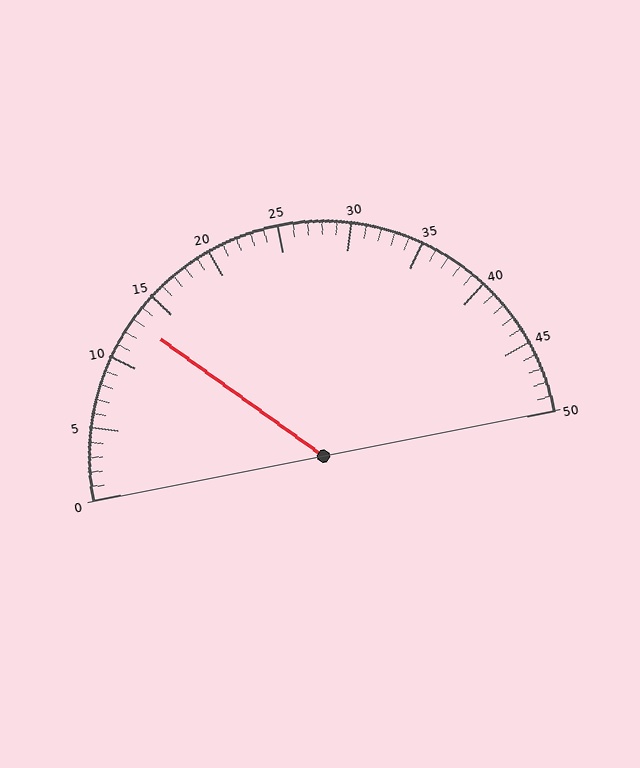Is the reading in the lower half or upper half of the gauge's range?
The reading is in the lower half of the range (0 to 50).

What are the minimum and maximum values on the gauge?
The gauge ranges from 0 to 50.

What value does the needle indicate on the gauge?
The needle indicates approximately 13.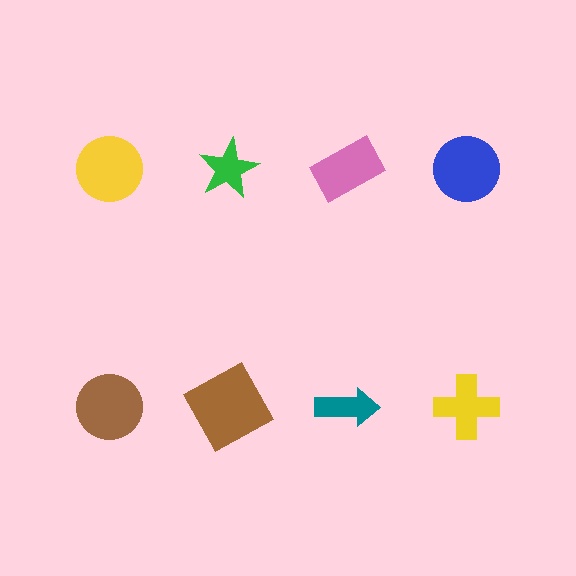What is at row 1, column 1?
A yellow circle.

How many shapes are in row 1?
4 shapes.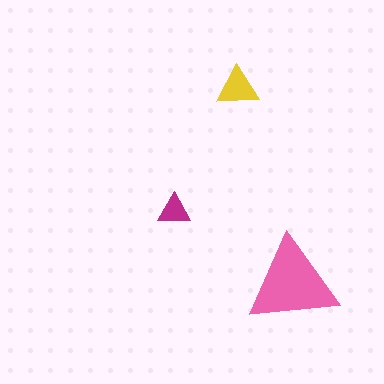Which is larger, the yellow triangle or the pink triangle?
The pink one.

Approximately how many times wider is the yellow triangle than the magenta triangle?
About 1.5 times wider.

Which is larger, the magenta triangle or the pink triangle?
The pink one.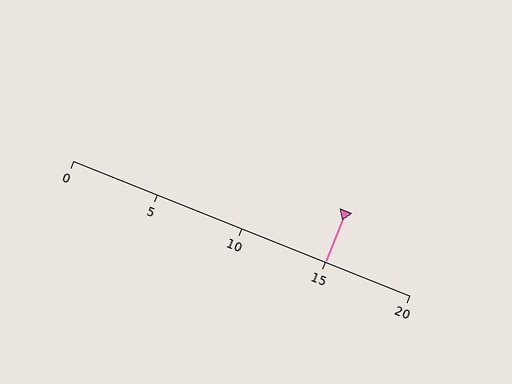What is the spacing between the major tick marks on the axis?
The major ticks are spaced 5 apart.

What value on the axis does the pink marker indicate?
The marker indicates approximately 15.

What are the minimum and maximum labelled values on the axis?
The axis runs from 0 to 20.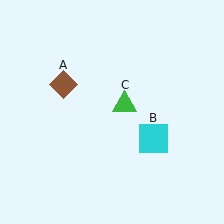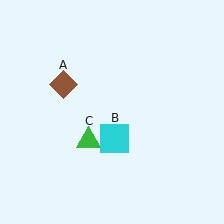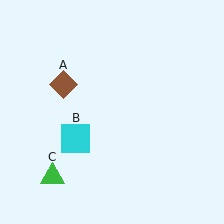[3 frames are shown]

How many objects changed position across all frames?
2 objects changed position: cyan square (object B), green triangle (object C).